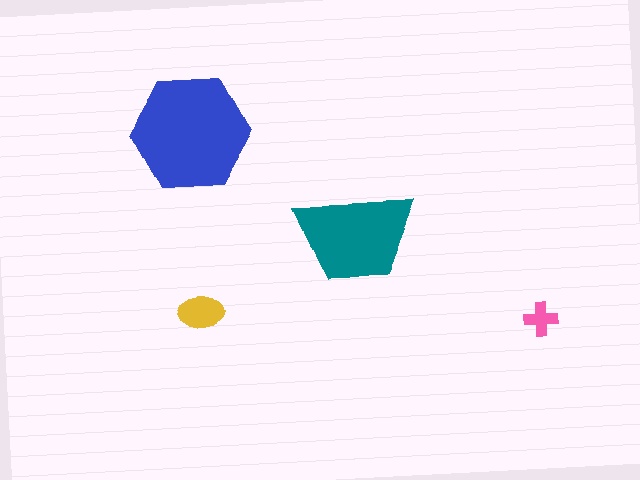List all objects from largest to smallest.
The blue hexagon, the teal trapezoid, the yellow ellipse, the pink cross.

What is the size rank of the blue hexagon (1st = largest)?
1st.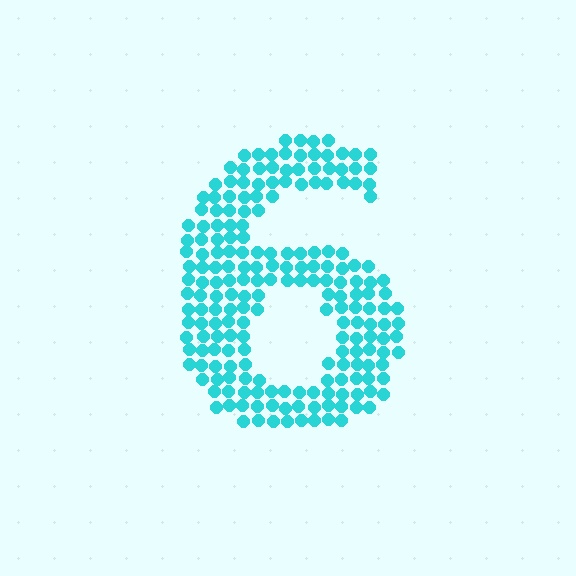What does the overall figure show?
The overall figure shows the digit 6.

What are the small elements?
The small elements are circles.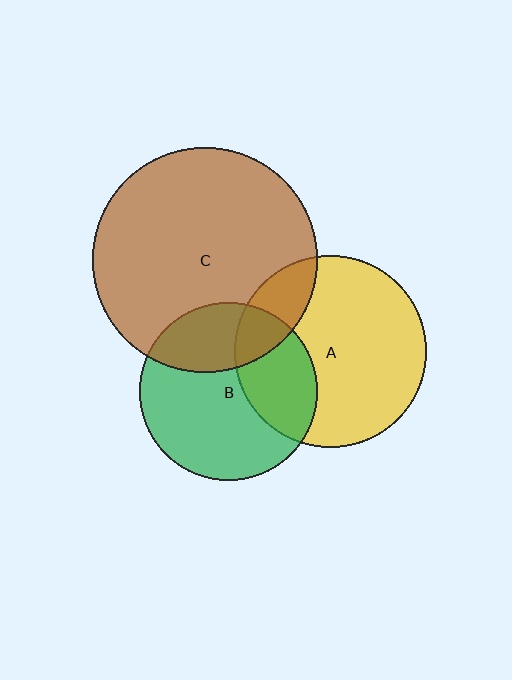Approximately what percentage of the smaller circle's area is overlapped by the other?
Approximately 30%.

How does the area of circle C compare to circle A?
Approximately 1.4 times.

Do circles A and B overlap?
Yes.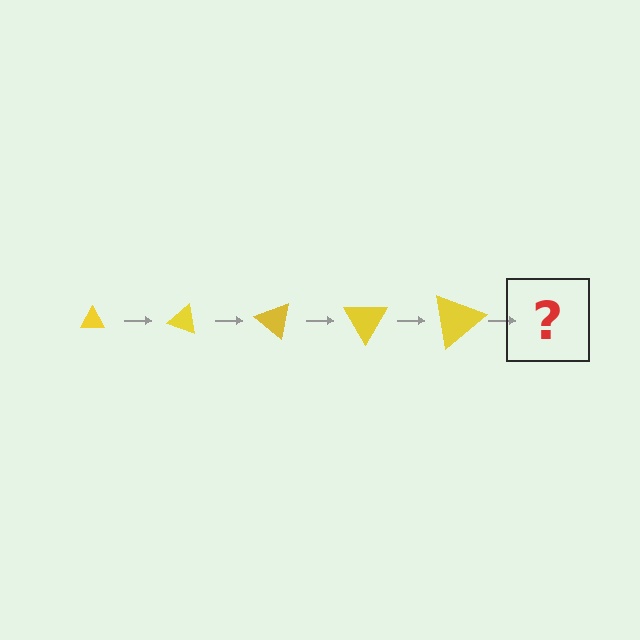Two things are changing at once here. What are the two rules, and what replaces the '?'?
The two rules are that the triangle grows larger each step and it rotates 20 degrees each step. The '?' should be a triangle, larger than the previous one and rotated 100 degrees from the start.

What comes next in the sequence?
The next element should be a triangle, larger than the previous one and rotated 100 degrees from the start.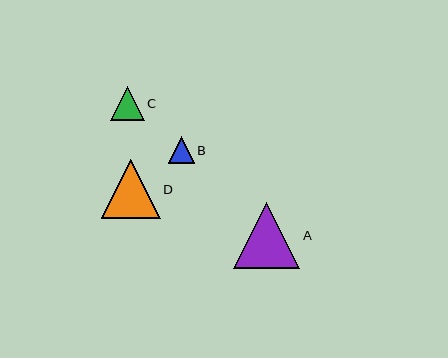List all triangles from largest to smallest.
From largest to smallest: A, D, C, B.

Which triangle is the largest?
Triangle A is the largest with a size of approximately 66 pixels.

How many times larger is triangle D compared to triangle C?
Triangle D is approximately 1.7 times the size of triangle C.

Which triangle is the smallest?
Triangle B is the smallest with a size of approximately 26 pixels.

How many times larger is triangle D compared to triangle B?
Triangle D is approximately 2.2 times the size of triangle B.